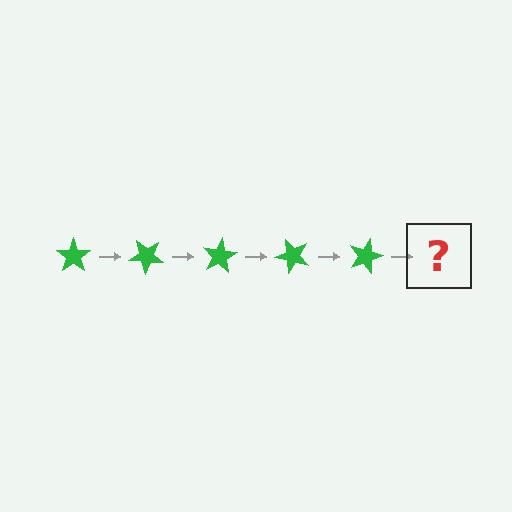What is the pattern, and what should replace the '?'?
The pattern is that the star rotates 40 degrees each step. The '?' should be a green star rotated 200 degrees.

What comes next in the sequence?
The next element should be a green star rotated 200 degrees.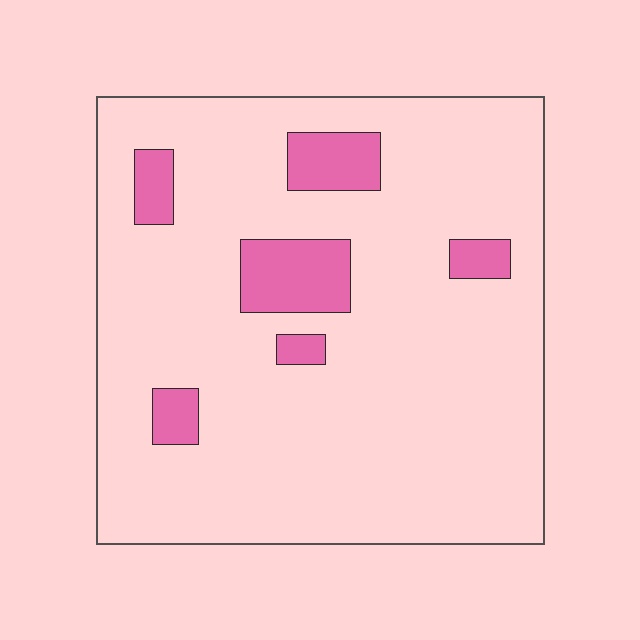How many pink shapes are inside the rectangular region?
6.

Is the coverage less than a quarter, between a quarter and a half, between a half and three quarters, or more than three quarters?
Less than a quarter.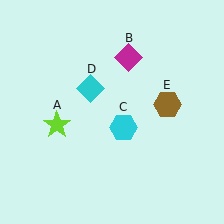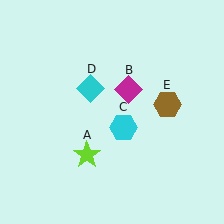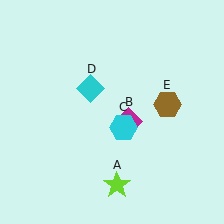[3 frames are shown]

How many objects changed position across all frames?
2 objects changed position: lime star (object A), magenta diamond (object B).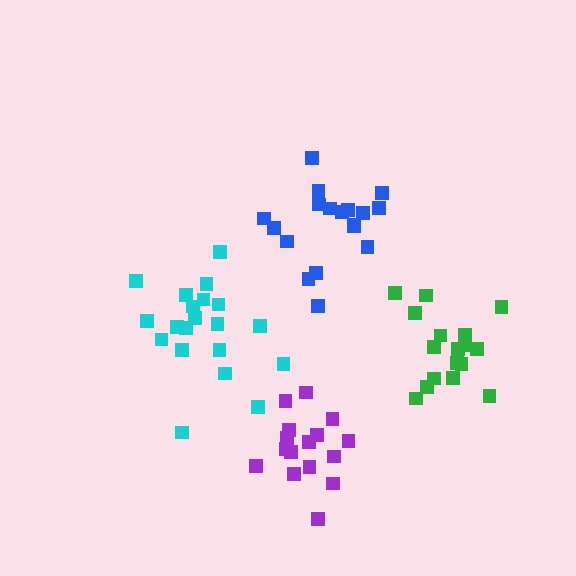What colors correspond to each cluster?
The clusters are colored: blue, cyan, green, purple.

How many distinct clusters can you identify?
There are 4 distinct clusters.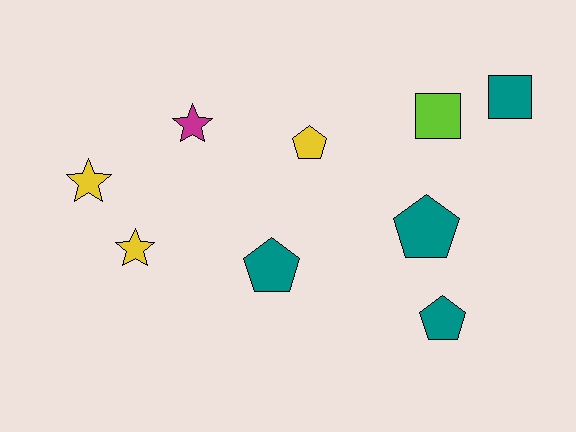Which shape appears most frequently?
Pentagon, with 4 objects.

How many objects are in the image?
There are 9 objects.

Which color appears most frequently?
Teal, with 4 objects.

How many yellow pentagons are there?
There is 1 yellow pentagon.